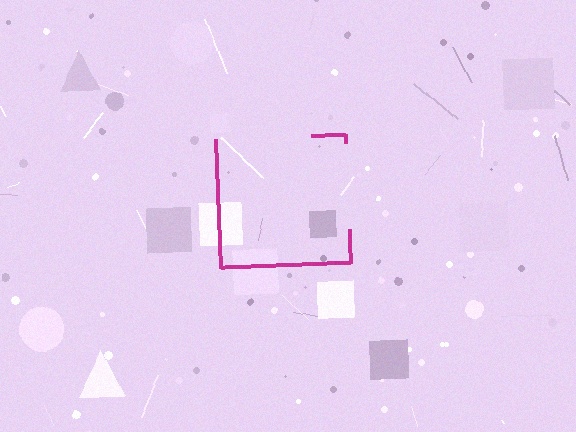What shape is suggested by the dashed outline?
The dashed outline suggests a square.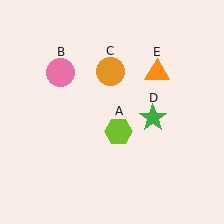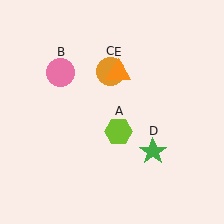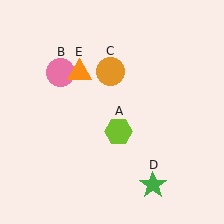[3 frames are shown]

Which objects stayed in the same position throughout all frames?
Lime hexagon (object A) and pink circle (object B) and orange circle (object C) remained stationary.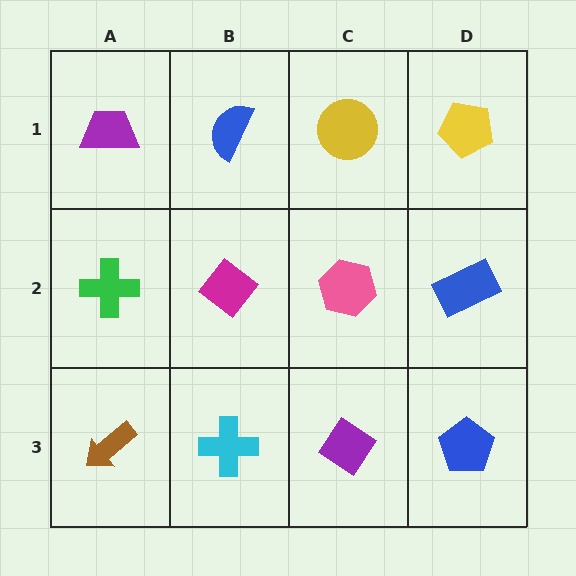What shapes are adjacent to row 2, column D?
A yellow pentagon (row 1, column D), a blue pentagon (row 3, column D), a pink hexagon (row 2, column C).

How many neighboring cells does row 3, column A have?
2.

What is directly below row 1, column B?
A magenta diamond.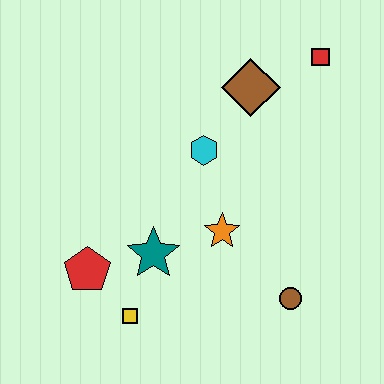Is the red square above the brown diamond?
Yes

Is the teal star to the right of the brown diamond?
No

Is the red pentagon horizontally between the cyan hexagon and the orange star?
No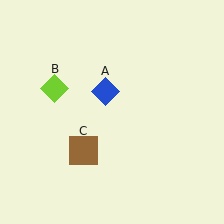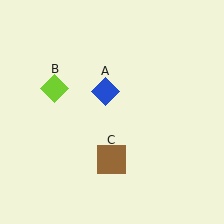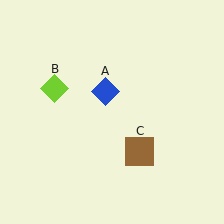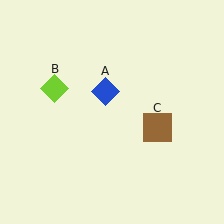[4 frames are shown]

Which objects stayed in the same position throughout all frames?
Blue diamond (object A) and lime diamond (object B) remained stationary.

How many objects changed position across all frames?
1 object changed position: brown square (object C).